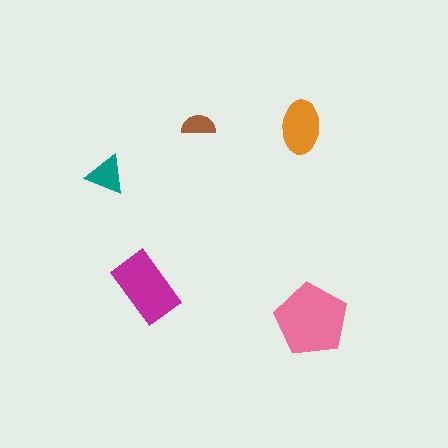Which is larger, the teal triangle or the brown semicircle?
The teal triangle.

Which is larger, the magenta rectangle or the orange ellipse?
The magenta rectangle.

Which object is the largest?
The pink pentagon.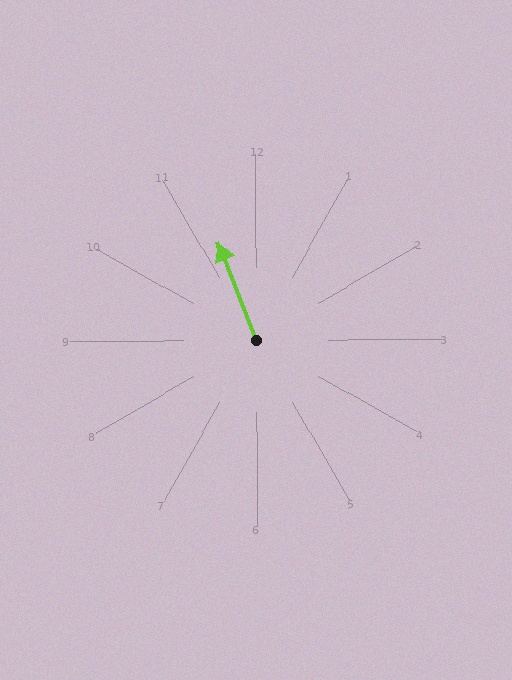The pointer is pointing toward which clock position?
Roughly 11 o'clock.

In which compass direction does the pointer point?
North.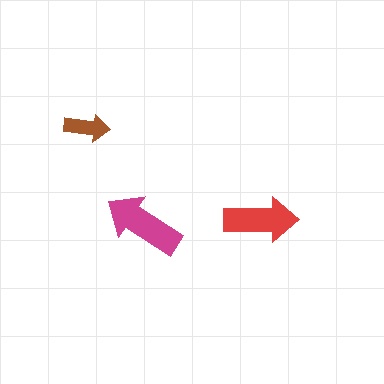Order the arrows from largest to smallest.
the magenta one, the red one, the brown one.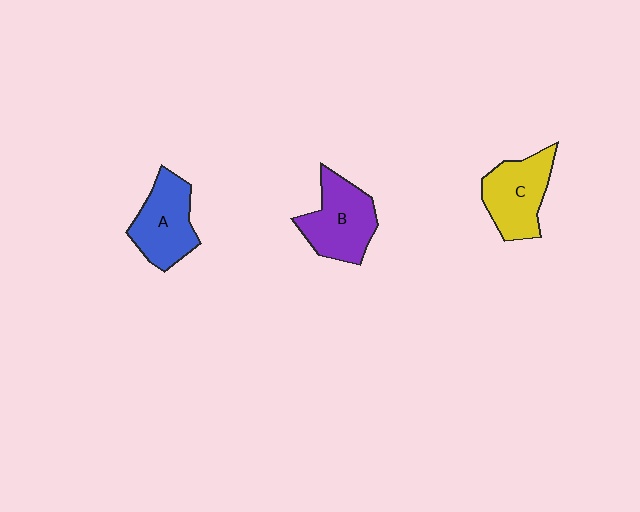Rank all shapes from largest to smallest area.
From largest to smallest: B (purple), C (yellow), A (blue).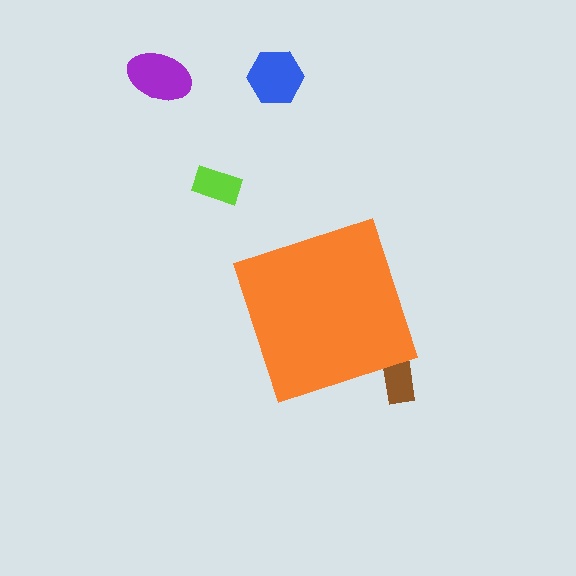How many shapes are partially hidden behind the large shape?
1 shape is partially hidden.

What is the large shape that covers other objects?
An orange diamond.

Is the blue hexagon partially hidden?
No, the blue hexagon is fully visible.